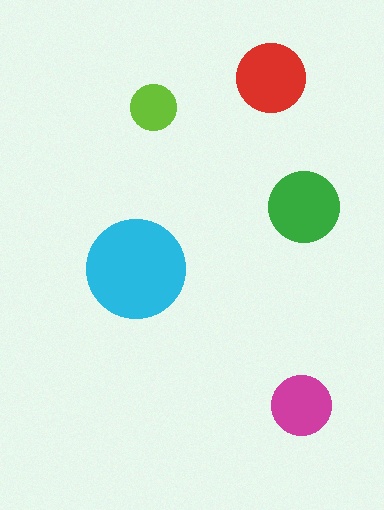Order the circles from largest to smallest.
the cyan one, the green one, the red one, the magenta one, the lime one.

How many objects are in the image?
There are 5 objects in the image.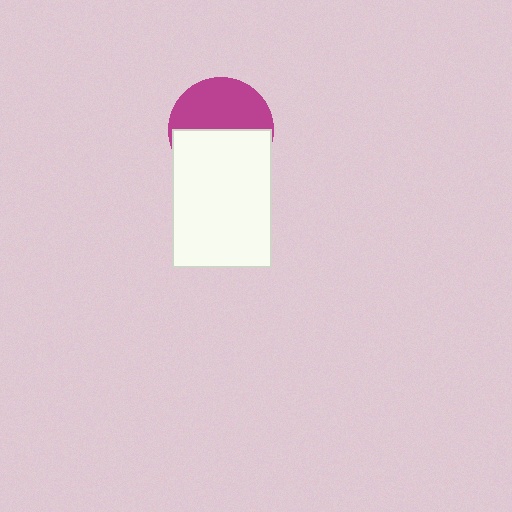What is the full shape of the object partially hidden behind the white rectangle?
The partially hidden object is a magenta circle.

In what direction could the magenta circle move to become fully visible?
The magenta circle could move up. That would shift it out from behind the white rectangle entirely.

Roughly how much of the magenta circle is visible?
About half of it is visible (roughly 50%).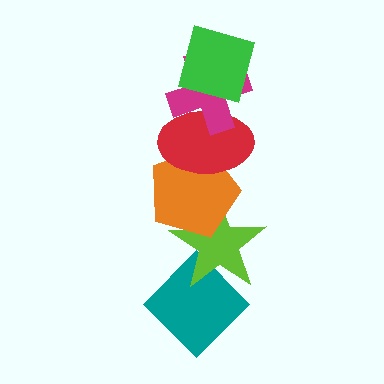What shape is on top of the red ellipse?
The magenta cross is on top of the red ellipse.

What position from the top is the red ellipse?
The red ellipse is 3rd from the top.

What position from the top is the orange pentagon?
The orange pentagon is 4th from the top.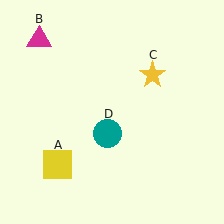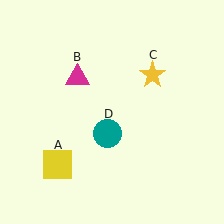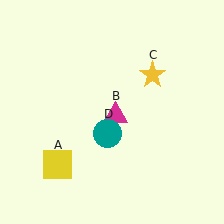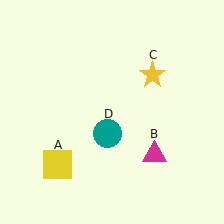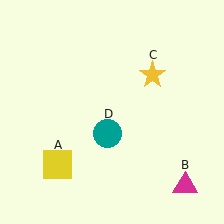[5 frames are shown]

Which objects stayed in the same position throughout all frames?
Yellow square (object A) and yellow star (object C) and teal circle (object D) remained stationary.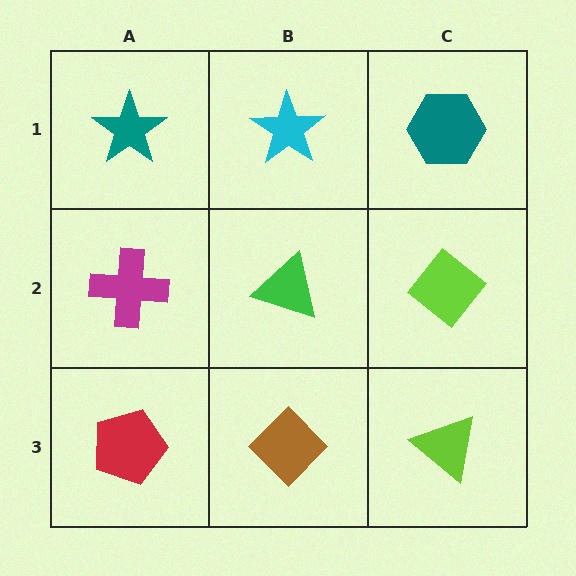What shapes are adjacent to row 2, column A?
A teal star (row 1, column A), a red pentagon (row 3, column A), a green triangle (row 2, column B).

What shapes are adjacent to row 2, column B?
A cyan star (row 1, column B), a brown diamond (row 3, column B), a magenta cross (row 2, column A), a lime diamond (row 2, column C).